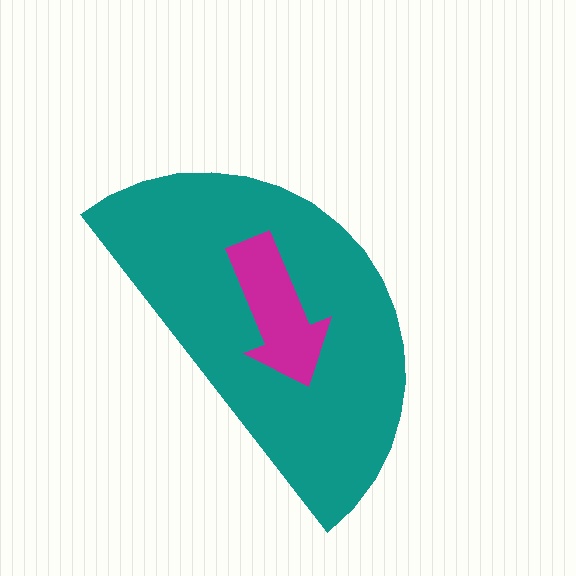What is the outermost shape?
The teal semicircle.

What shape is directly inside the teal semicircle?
The magenta arrow.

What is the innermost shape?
The magenta arrow.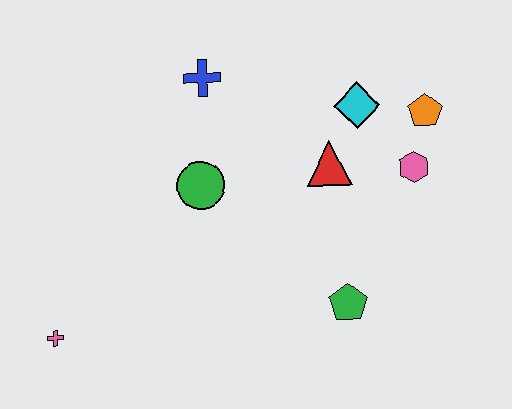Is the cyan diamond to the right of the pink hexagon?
No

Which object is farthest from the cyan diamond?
The pink cross is farthest from the cyan diamond.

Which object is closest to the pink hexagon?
The orange pentagon is closest to the pink hexagon.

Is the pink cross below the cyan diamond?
Yes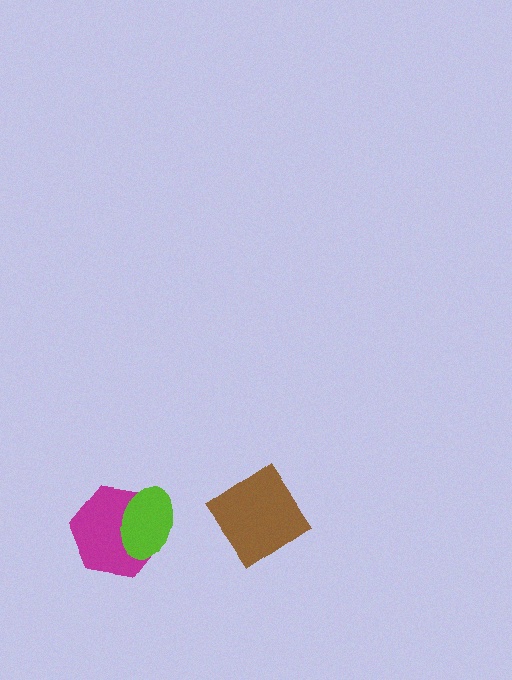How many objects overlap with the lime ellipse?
1 object overlaps with the lime ellipse.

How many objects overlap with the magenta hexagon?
1 object overlaps with the magenta hexagon.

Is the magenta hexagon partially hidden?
Yes, it is partially covered by another shape.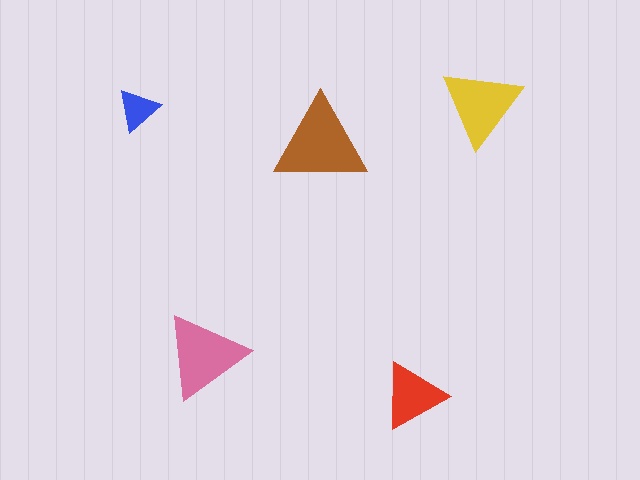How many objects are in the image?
There are 5 objects in the image.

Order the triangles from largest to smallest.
the brown one, the pink one, the yellow one, the red one, the blue one.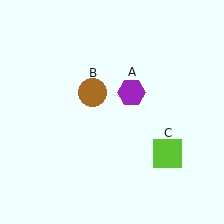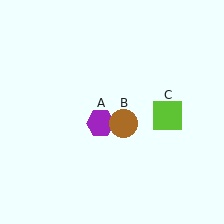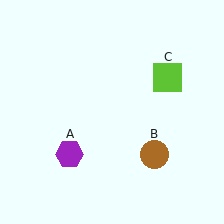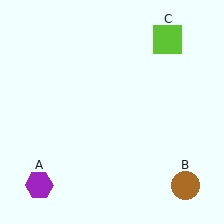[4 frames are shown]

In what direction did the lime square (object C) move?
The lime square (object C) moved up.